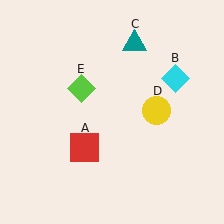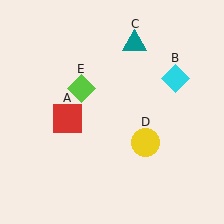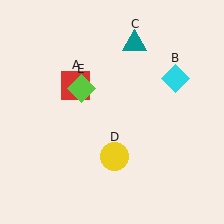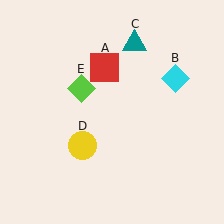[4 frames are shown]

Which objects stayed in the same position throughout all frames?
Cyan diamond (object B) and teal triangle (object C) and lime diamond (object E) remained stationary.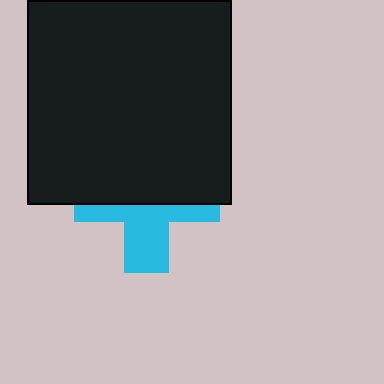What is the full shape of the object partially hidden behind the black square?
The partially hidden object is a cyan cross.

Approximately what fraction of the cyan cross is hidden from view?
Roughly 57% of the cyan cross is hidden behind the black square.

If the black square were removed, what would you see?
You would see the complete cyan cross.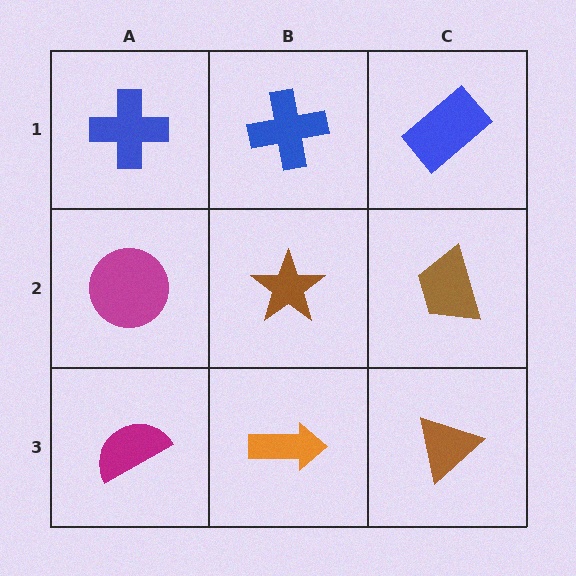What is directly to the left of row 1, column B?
A blue cross.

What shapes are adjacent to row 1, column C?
A brown trapezoid (row 2, column C), a blue cross (row 1, column B).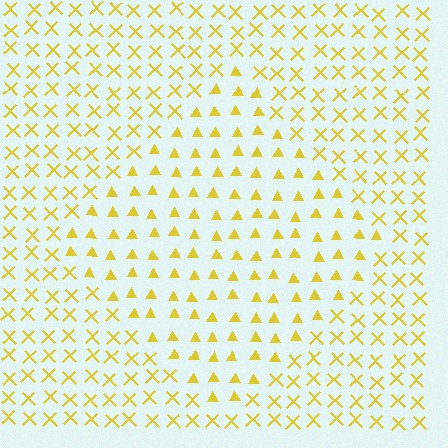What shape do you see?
I see a diamond.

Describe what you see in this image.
The image is filled with small yellow elements arranged in a uniform grid. A diamond-shaped region contains triangles, while the surrounding area contains X marks. The boundary is defined purely by the change in element shape.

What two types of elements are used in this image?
The image uses triangles inside the diamond region and X marks outside it.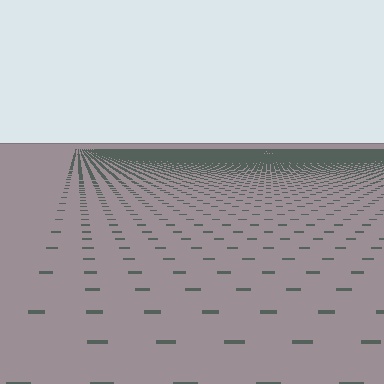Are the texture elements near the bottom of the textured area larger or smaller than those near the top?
Larger. Near the bottom, elements are closer to the viewer and appear at a bigger on-screen size.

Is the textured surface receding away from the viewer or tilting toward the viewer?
The surface is receding away from the viewer. Texture elements get smaller and denser toward the top.